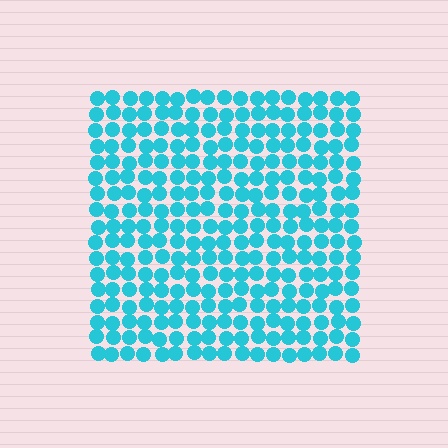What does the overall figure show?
The overall figure shows a square.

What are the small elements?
The small elements are circles.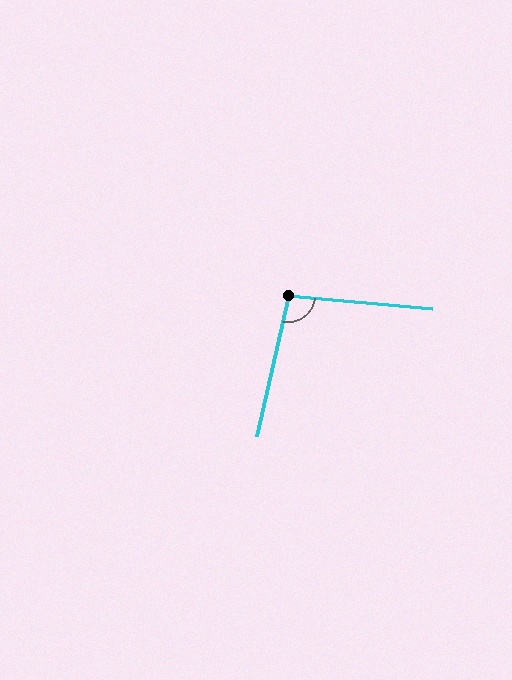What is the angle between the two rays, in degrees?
Approximately 97 degrees.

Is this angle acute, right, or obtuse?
It is obtuse.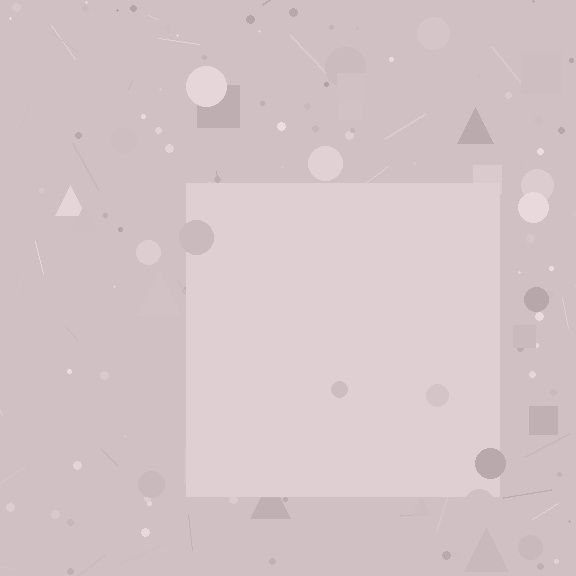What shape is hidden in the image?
A square is hidden in the image.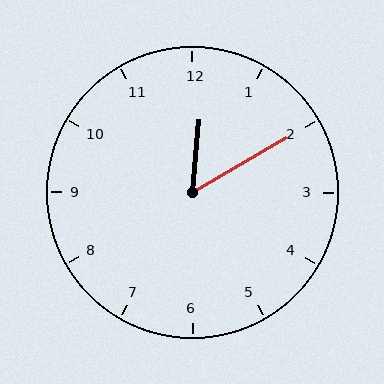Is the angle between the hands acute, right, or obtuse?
It is acute.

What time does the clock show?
12:10.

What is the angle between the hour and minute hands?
Approximately 55 degrees.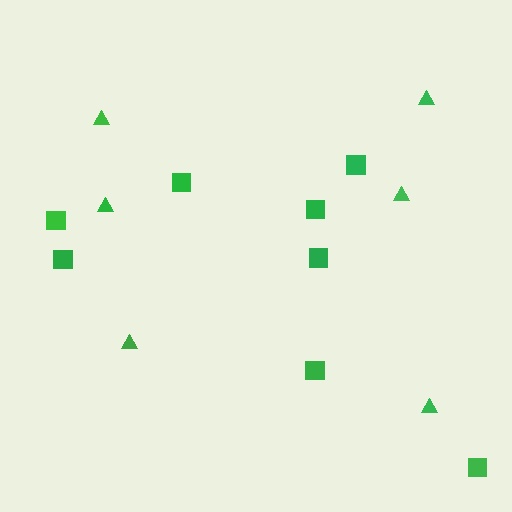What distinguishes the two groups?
There are 2 groups: one group of triangles (6) and one group of squares (8).